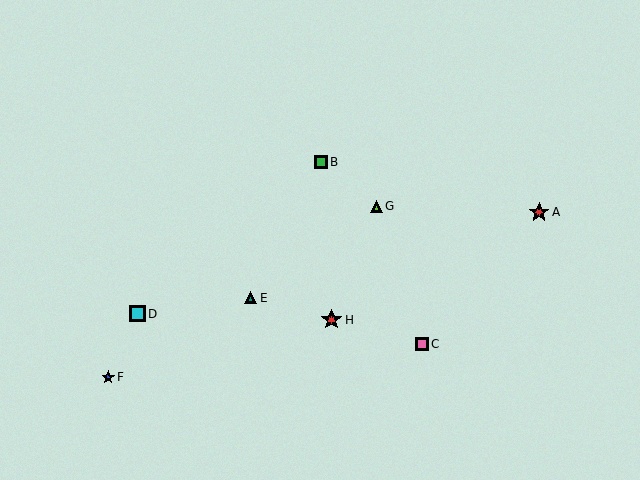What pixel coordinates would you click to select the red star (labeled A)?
Click at (539, 212) to select the red star A.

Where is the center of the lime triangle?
The center of the lime triangle is at (376, 206).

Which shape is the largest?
The red star (labeled H) is the largest.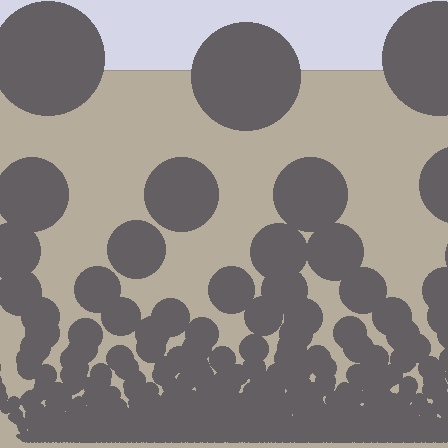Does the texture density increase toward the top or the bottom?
Density increases toward the bottom.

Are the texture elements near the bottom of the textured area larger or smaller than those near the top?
Smaller. The gradient is inverted — elements near the bottom are smaller and denser.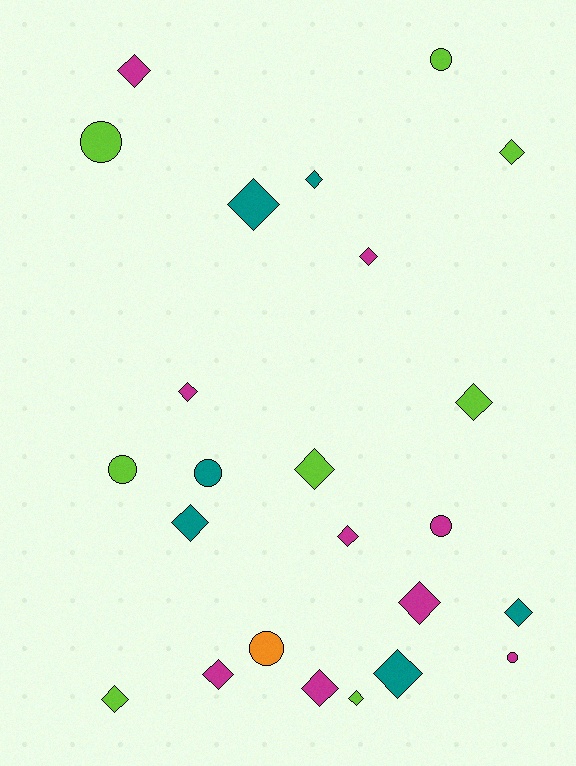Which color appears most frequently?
Magenta, with 9 objects.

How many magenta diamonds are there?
There are 7 magenta diamonds.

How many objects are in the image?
There are 24 objects.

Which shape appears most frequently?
Diamond, with 17 objects.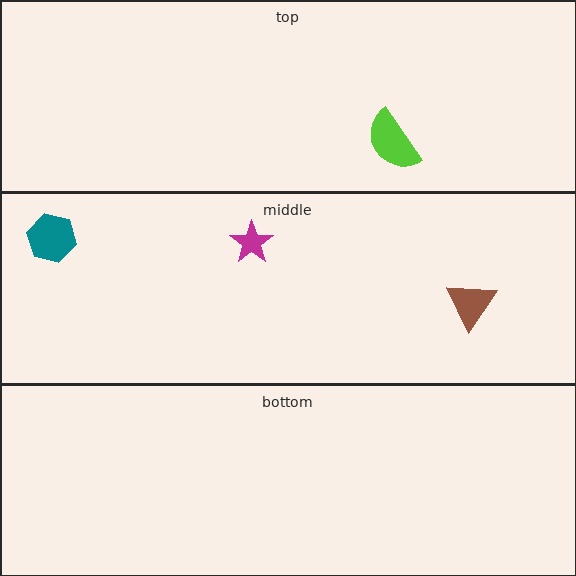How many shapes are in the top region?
1.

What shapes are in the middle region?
The teal hexagon, the magenta star, the brown triangle.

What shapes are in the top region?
The lime semicircle.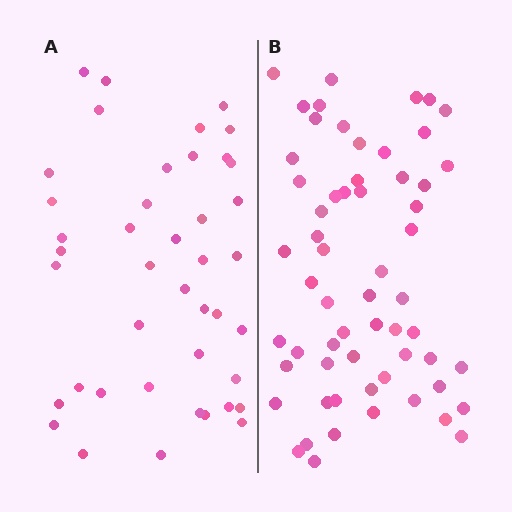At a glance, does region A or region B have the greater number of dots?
Region B (the right region) has more dots.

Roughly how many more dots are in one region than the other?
Region B has approximately 20 more dots than region A.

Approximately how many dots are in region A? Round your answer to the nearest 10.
About 40 dots. (The exact count is 42, which rounds to 40.)